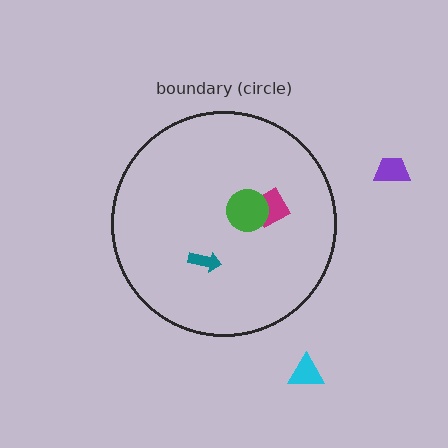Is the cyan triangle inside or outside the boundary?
Outside.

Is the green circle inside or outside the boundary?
Inside.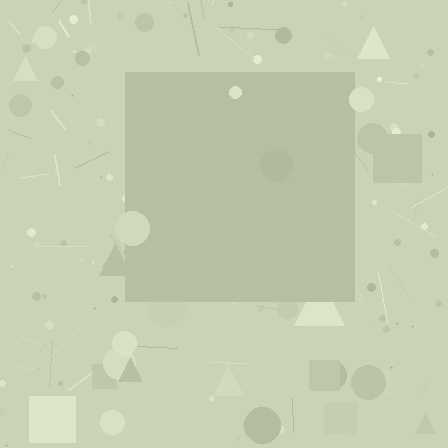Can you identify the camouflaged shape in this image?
The camouflaged shape is a square.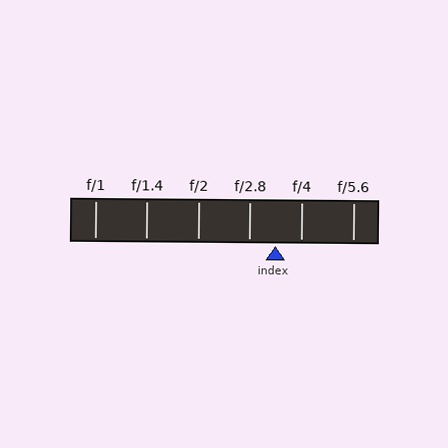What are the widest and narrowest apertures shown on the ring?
The widest aperture shown is f/1 and the narrowest is f/5.6.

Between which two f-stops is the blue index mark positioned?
The index mark is between f/2.8 and f/4.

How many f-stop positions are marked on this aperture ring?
There are 6 f-stop positions marked.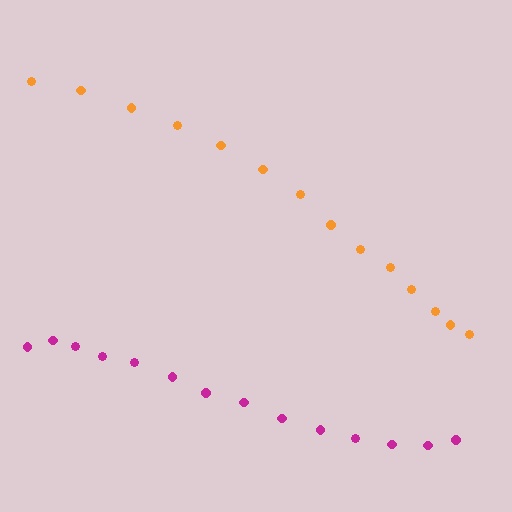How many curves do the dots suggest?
There are 2 distinct paths.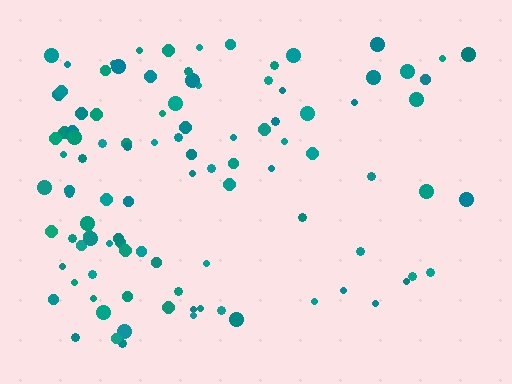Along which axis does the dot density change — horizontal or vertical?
Horizontal.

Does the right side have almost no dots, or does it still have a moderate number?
Still a moderate number, just noticeably fewer than the left.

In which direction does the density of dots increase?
From right to left, with the left side densest.